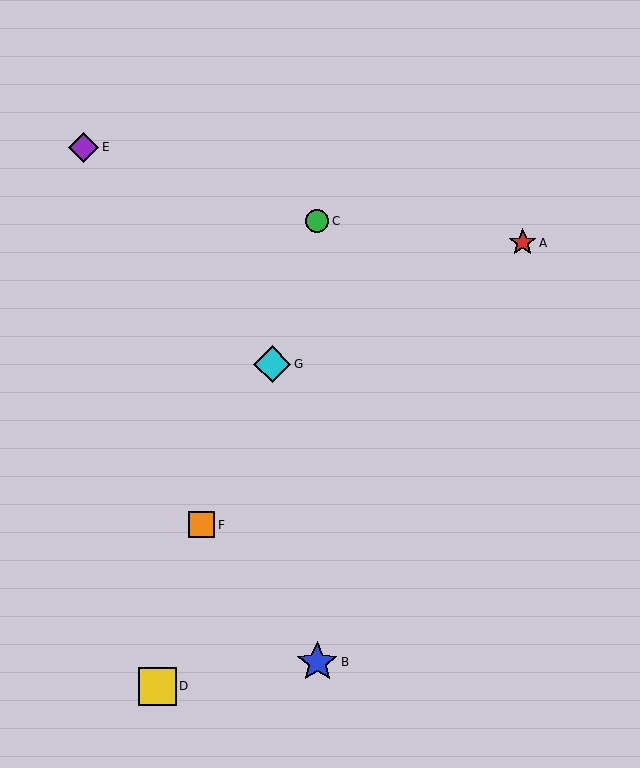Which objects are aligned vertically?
Objects B, C are aligned vertically.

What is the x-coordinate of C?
Object C is at x≈317.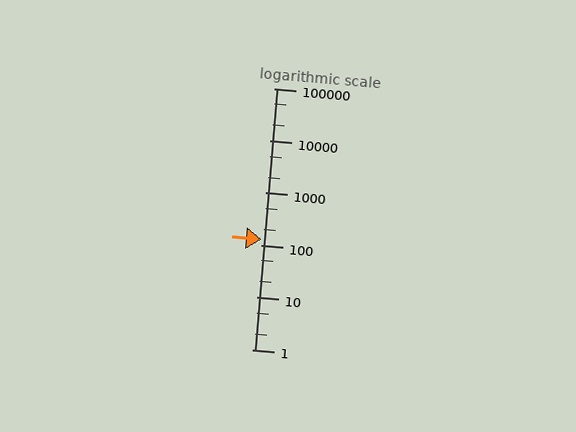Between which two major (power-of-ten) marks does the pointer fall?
The pointer is between 100 and 1000.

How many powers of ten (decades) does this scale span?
The scale spans 5 decades, from 1 to 100000.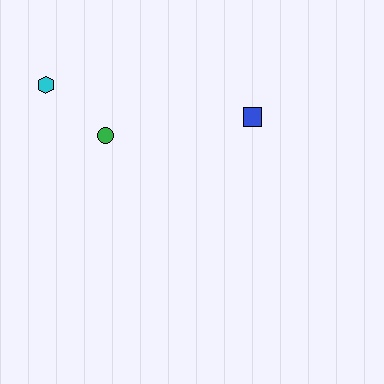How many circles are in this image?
There is 1 circle.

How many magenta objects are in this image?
There are no magenta objects.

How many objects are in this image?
There are 3 objects.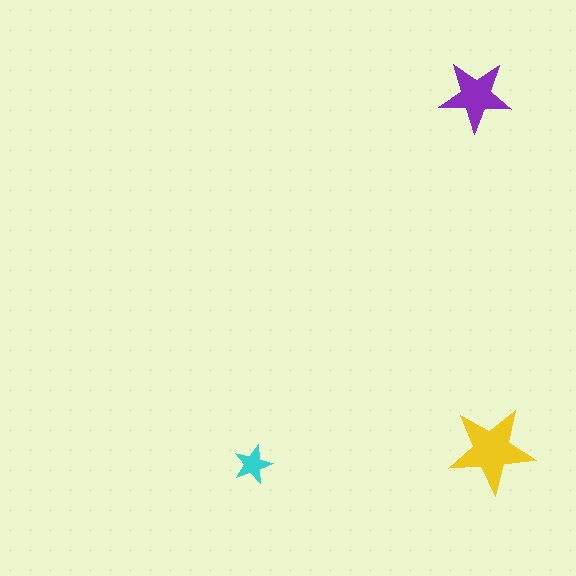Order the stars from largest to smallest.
the yellow one, the purple one, the cyan one.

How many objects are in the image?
There are 3 objects in the image.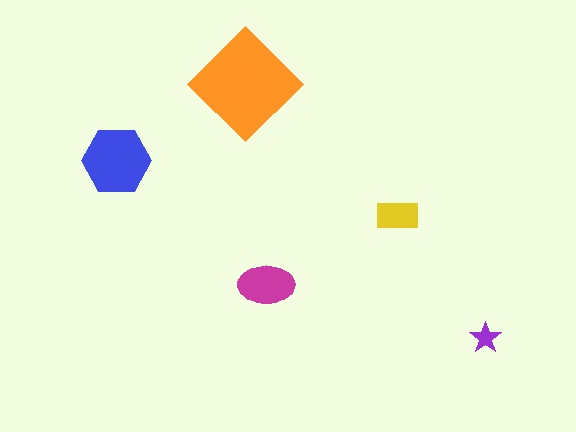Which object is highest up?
The orange diamond is topmost.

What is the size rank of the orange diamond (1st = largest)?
1st.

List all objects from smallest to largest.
The purple star, the yellow rectangle, the magenta ellipse, the blue hexagon, the orange diamond.